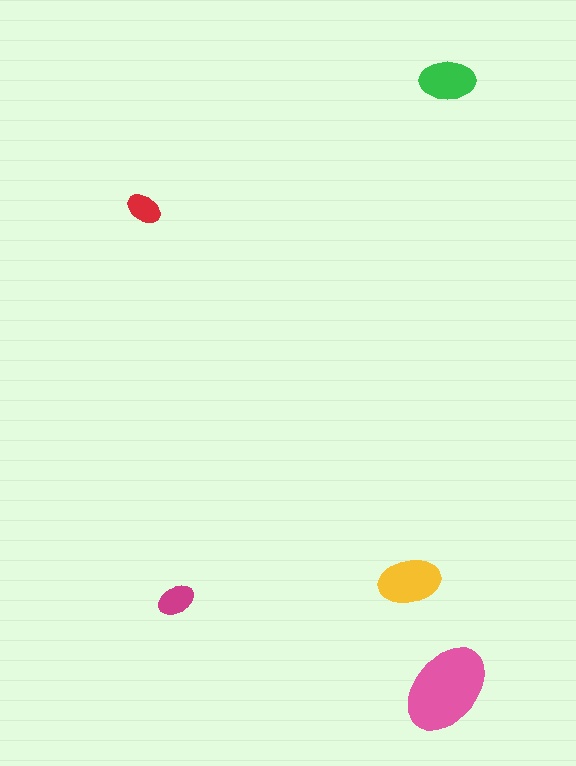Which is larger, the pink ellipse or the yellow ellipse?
The pink one.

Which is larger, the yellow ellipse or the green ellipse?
The yellow one.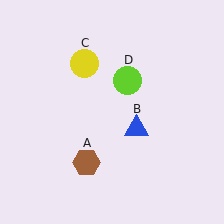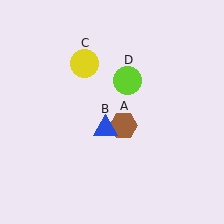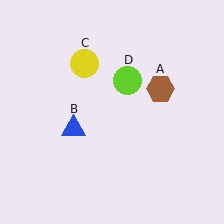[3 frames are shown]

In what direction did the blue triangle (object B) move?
The blue triangle (object B) moved left.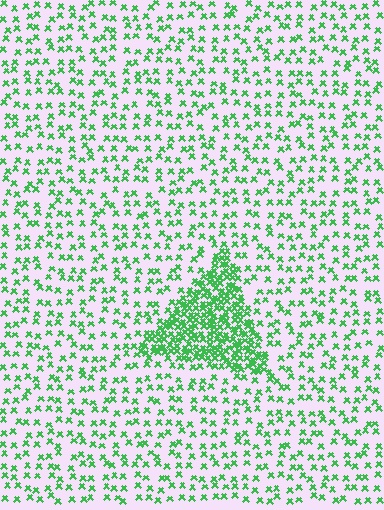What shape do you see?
I see a triangle.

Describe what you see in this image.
The image contains small green elements arranged at two different densities. A triangle-shaped region is visible where the elements are more densely packed than the surrounding area.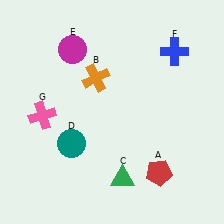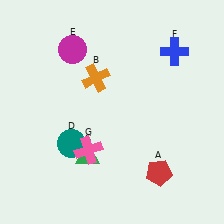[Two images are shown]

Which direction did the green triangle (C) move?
The green triangle (C) moved left.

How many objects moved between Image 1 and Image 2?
2 objects moved between the two images.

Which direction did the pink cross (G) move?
The pink cross (G) moved right.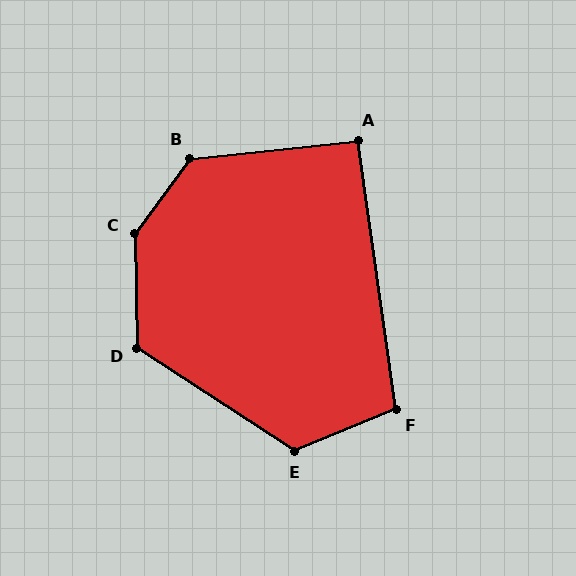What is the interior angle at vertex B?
Approximately 132 degrees (obtuse).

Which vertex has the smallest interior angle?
A, at approximately 92 degrees.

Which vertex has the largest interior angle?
C, at approximately 143 degrees.